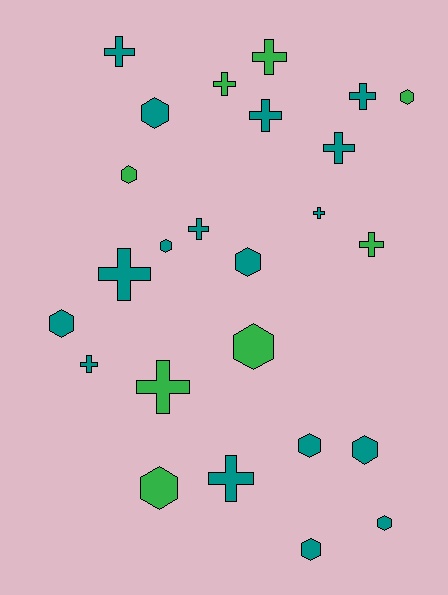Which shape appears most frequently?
Cross, with 13 objects.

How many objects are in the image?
There are 25 objects.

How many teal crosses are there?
There are 9 teal crosses.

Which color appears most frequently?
Teal, with 17 objects.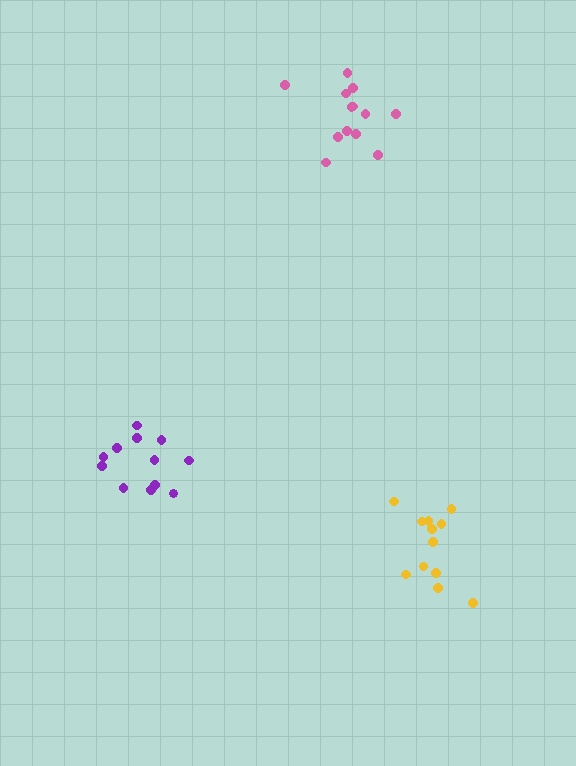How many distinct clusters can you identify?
There are 3 distinct clusters.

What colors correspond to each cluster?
The clusters are colored: pink, yellow, purple.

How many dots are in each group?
Group 1: 13 dots, Group 2: 12 dots, Group 3: 12 dots (37 total).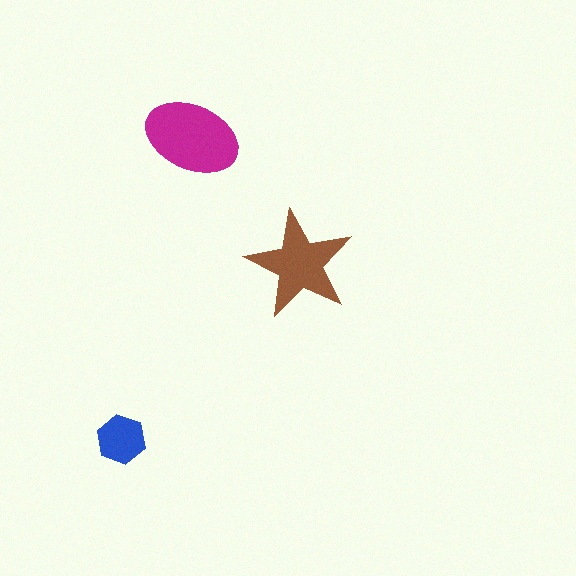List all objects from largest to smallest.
The magenta ellipse, the brown star, the blue hexagon.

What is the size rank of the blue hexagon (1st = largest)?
3rd.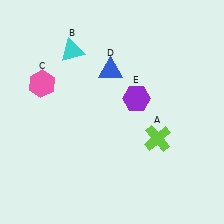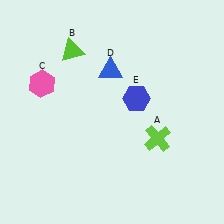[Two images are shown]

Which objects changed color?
B changed from cyan to lime. E changed from purple to blue.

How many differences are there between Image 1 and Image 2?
There are 2 differences between the two images.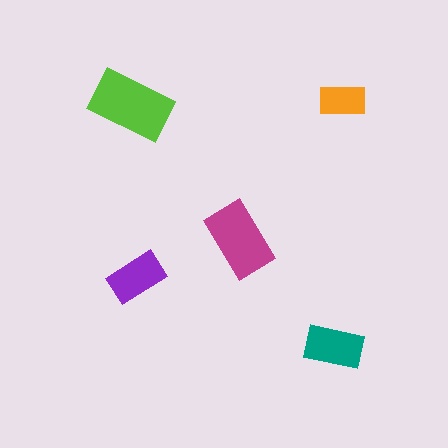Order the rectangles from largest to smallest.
the lime one, the magenta one, the teal one, the purple one, the orange one.